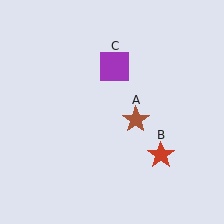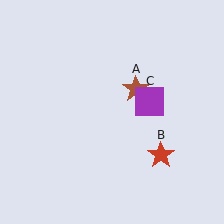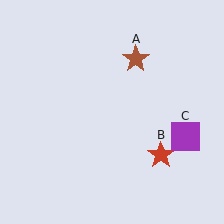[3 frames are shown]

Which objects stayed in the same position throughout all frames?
Red star (object B) remained stationary.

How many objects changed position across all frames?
2 objects changed position: brown star (object A), purple square (object C).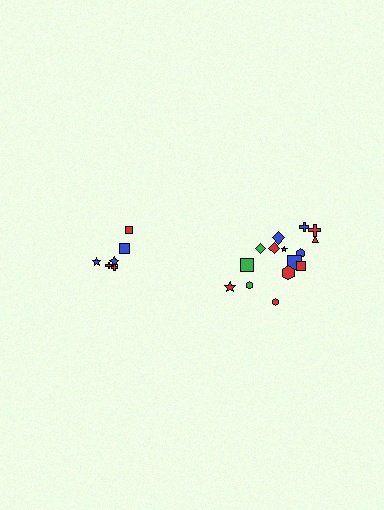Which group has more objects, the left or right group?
The right group.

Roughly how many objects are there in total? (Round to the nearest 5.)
Roughly 20 objects in total.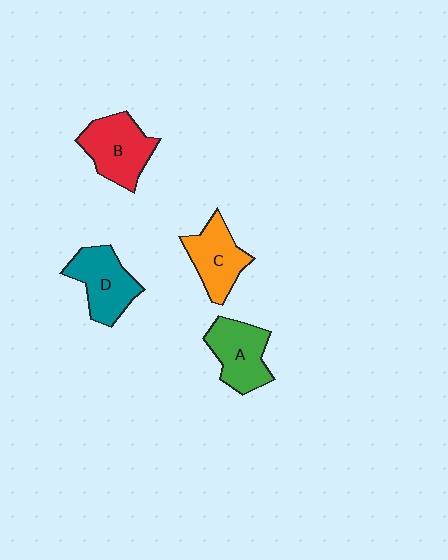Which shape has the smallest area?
Shape C (orange).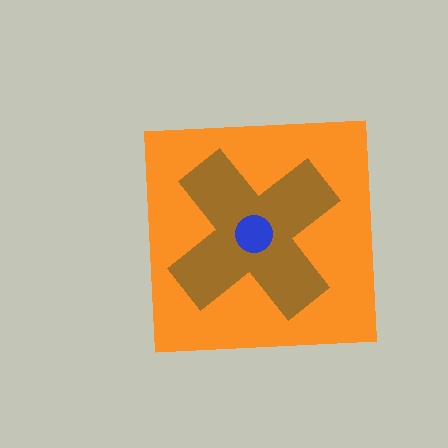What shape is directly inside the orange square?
The brown cross.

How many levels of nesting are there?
3.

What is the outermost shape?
The orange square.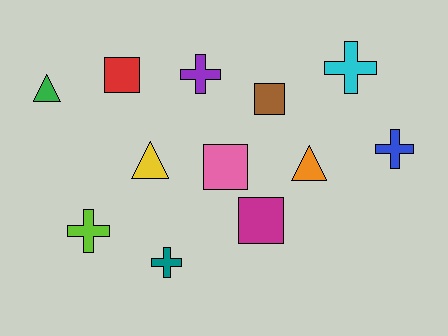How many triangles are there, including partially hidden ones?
There are 3 triangles.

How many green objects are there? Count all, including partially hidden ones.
There is 1 green object.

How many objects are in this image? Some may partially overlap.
There are 12 objects.